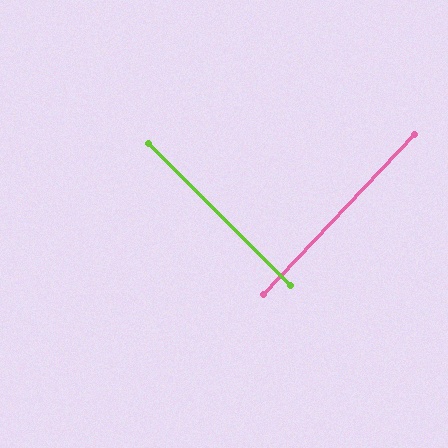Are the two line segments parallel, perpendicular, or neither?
Perpendicular — they meet at approximately 89°.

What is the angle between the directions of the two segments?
Approximately 89 degrees.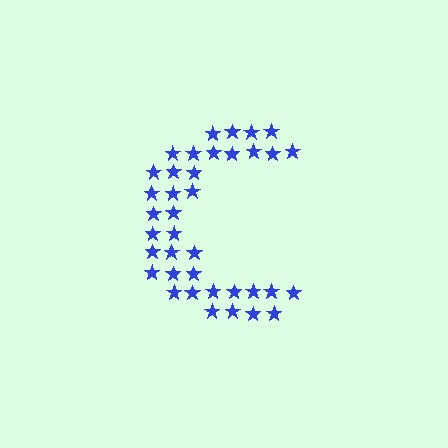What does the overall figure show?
The overall figure shows the letter C.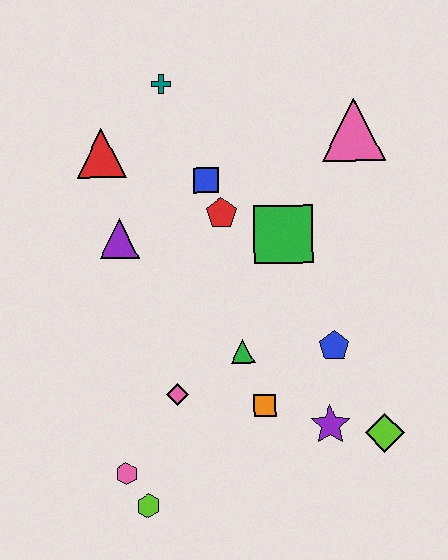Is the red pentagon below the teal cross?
Yes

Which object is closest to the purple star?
The lime diamond is closest to the purple star.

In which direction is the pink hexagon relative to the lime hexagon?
The pink hexagon is above the lime hexagon.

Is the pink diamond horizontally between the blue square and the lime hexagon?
Yes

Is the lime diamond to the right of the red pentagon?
Yes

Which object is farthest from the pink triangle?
The lime hexagon is farthest from the pink triangle.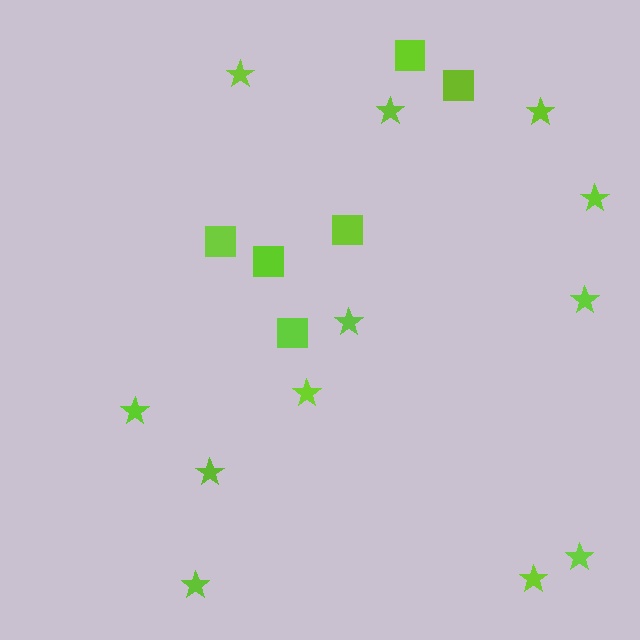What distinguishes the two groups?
There are 2 groups: one group of squares (6) and one group of stars (12).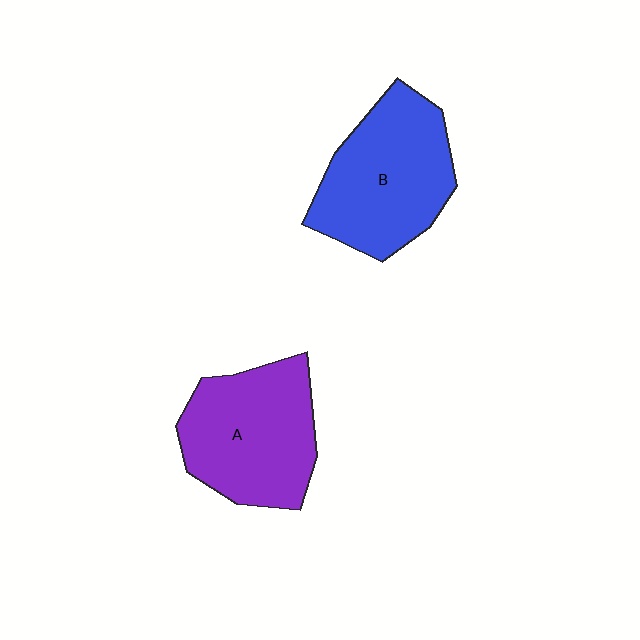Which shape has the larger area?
Shape B (blue).